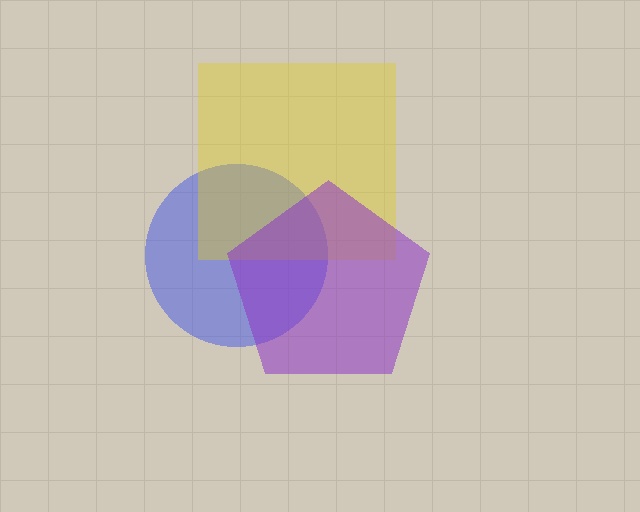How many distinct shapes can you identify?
There are 3 distinct shapes: a blue circle, a yellow square, a purple pentagon.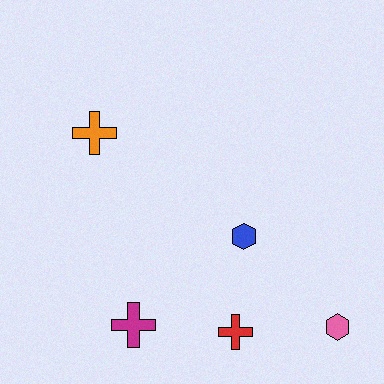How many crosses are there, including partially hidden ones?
There are 3 crosses.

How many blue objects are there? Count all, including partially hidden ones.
There is 1 blue object.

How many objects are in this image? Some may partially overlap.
There are 5 objects.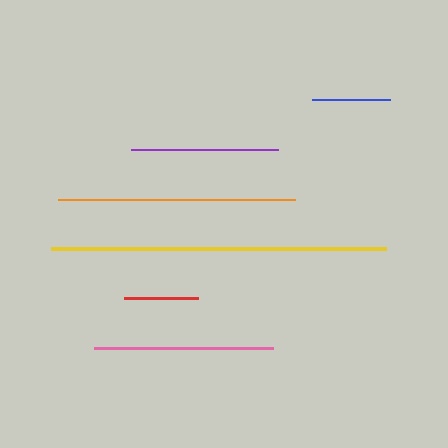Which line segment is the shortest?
The red line is the shortest at approximately 74 pixels.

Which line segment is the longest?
The yellow line is the longest at approximately 335 pixels.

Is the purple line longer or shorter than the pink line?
The pink line is longer than the purple line.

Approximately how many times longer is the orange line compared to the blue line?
The orange line is approximately 3.1 times the length of the blue line.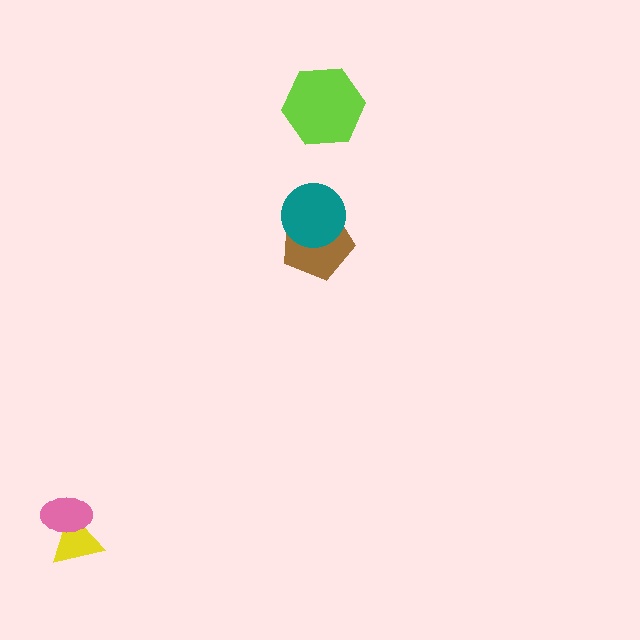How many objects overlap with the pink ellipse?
1 object overlaps with the pink ellipse.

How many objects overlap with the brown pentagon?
1 object overlaps with the brown pentagon.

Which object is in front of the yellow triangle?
The pink ellipse is in front of the yellow triangle.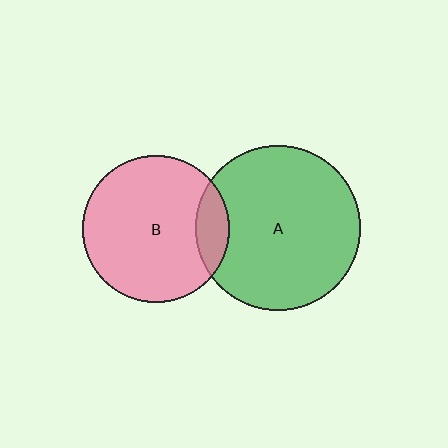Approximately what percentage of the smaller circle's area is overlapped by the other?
Approximately 15%.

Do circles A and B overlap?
Yes.